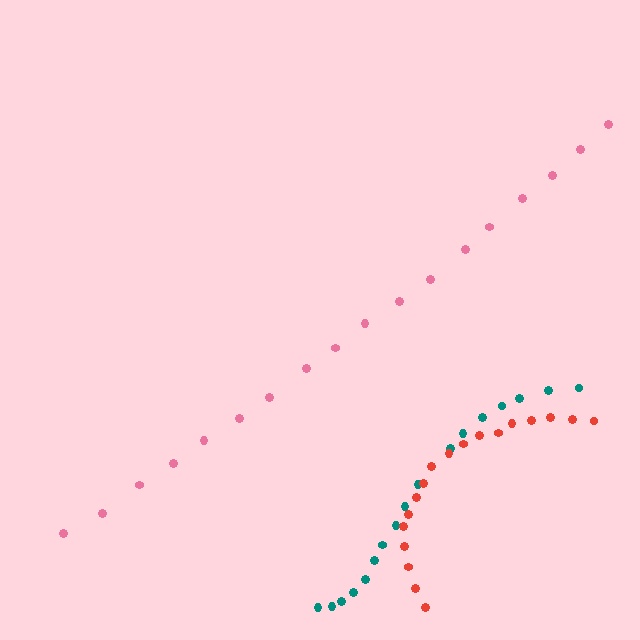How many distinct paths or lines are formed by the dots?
There are 3 distinct paths.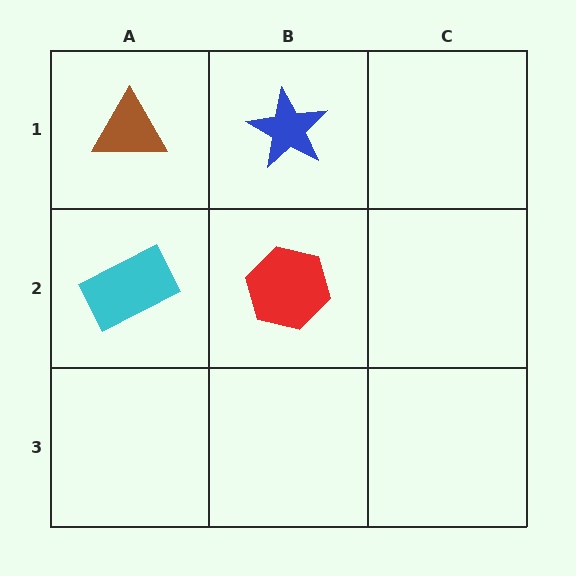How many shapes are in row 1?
2 shapes.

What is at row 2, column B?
A red hexagon.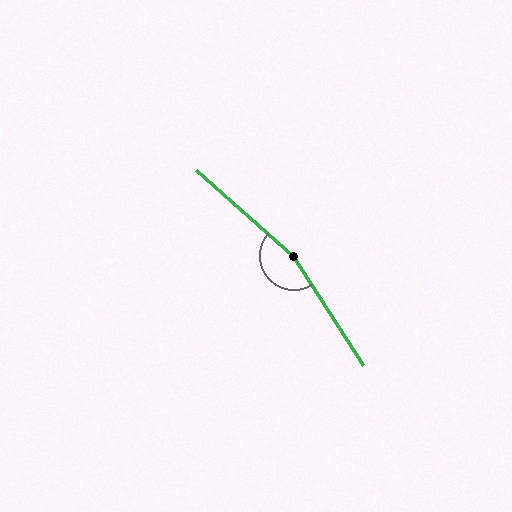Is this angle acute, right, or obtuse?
It is obtuse.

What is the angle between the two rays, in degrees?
Approximately 164 degrees.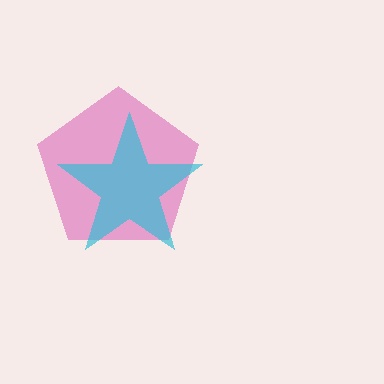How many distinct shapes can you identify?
There are 2 distinct shapes: a pink pentagon, a cyan star.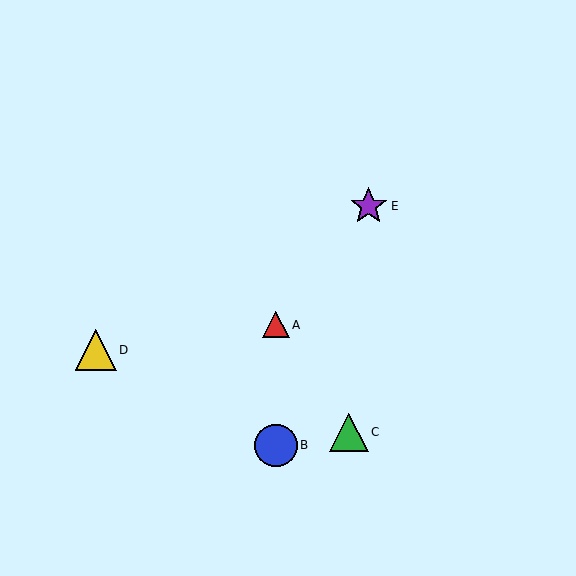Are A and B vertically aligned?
Yes, both are at x≈276.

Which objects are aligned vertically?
Objects A, B are aligned vertically.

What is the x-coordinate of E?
Object E is at x≈369.